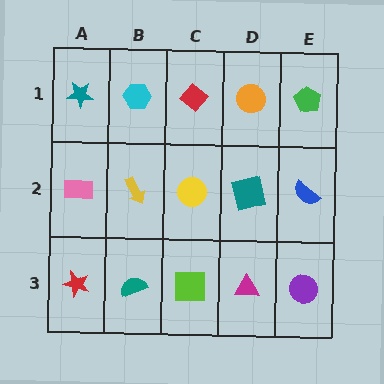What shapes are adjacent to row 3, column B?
A yellow arrow (row 2, column B), a red star (row 3, column A), a lime square (row 3, column C).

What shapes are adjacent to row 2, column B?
A cyan hexagon (row 1, column B), a teal semicircle (row 3, column B), a pink rectangle (row 2, column A), a yellow circle (row 2, column C).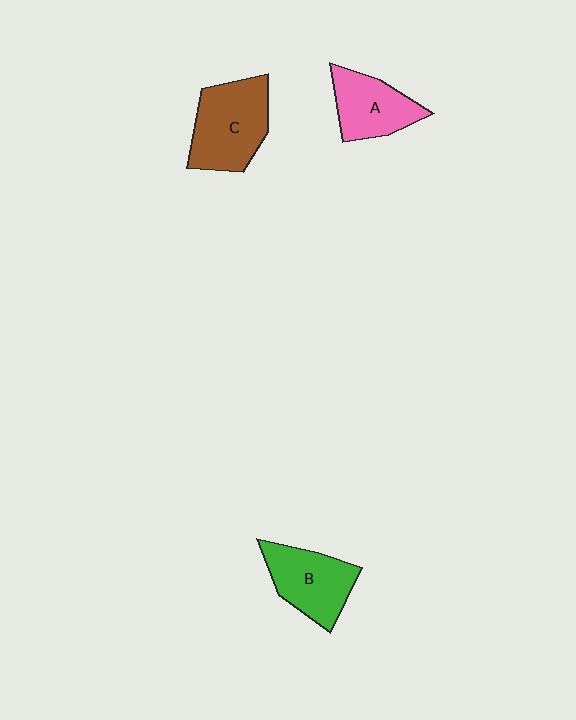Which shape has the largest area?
Shape C (brown).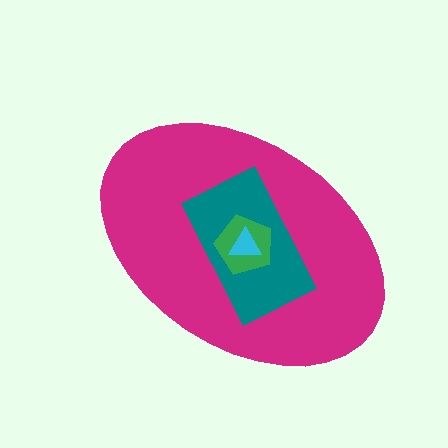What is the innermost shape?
The cyan triangle.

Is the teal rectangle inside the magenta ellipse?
Yes.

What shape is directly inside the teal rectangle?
The green pentagon.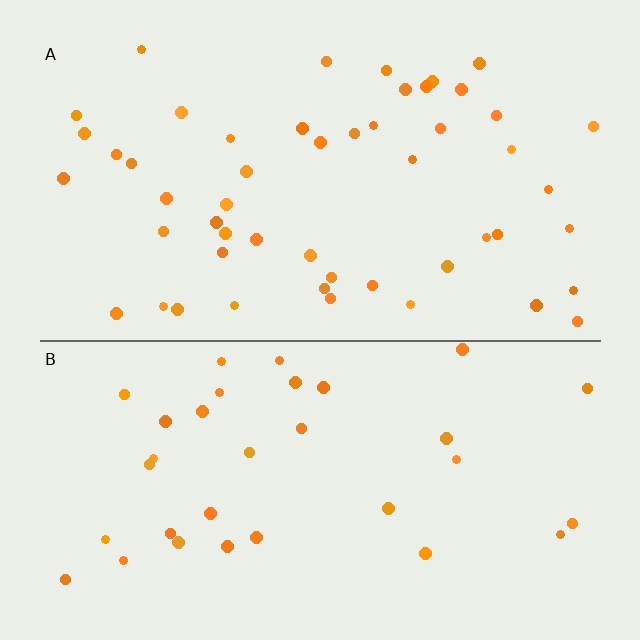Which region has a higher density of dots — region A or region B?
A (the top).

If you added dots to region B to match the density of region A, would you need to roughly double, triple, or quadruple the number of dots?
Approximately double.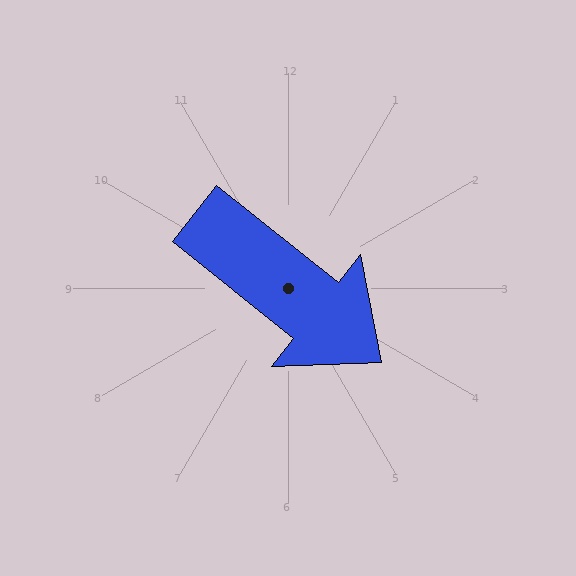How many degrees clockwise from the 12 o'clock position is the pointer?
Approximately 129 degrees.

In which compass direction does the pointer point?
Southeast.